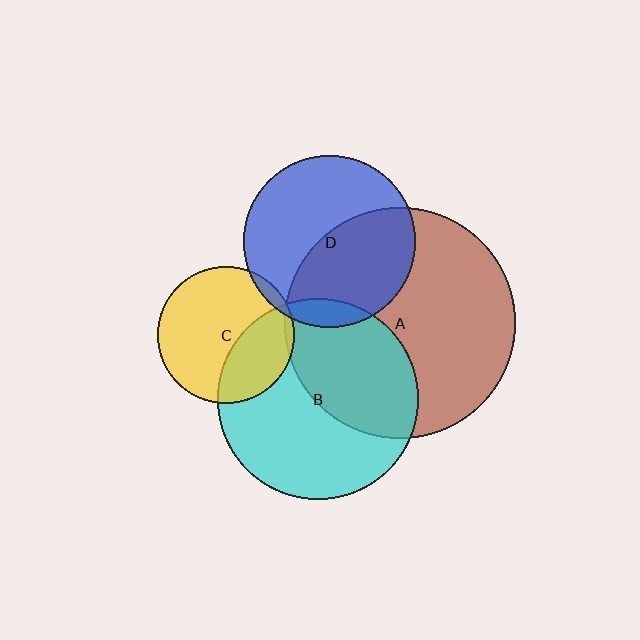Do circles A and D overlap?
Yes.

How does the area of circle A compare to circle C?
Approximately 2.9 times.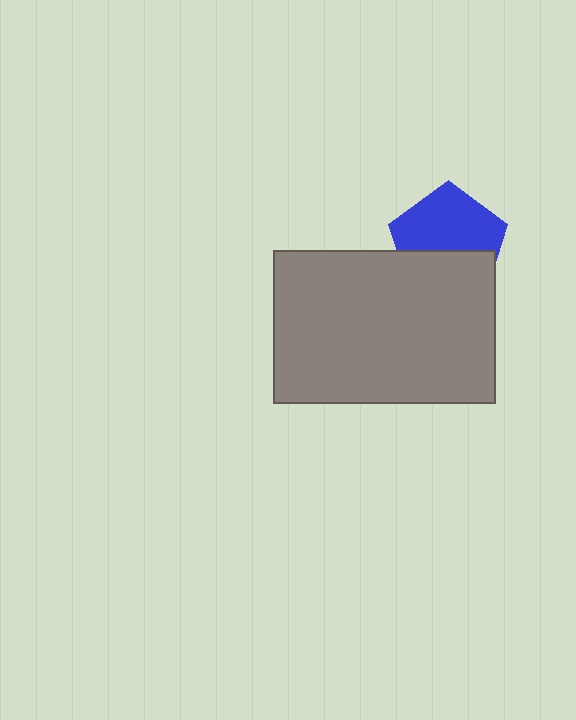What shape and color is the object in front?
The object in front is a gray rectangle.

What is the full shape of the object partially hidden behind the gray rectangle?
The partially hidden object is a blue pentagon.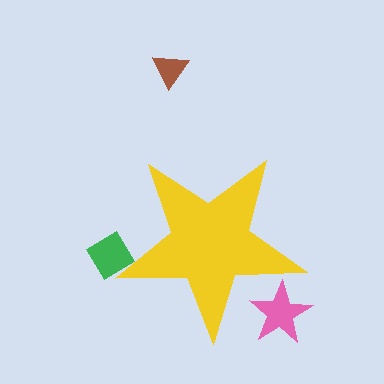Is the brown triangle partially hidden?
No, the brown triangle is fully visible.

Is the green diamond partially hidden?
Yes, the green diamond is partially hidden behind the yellow star.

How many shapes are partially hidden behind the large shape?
2 shapes are partially hidden.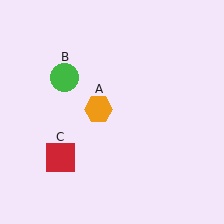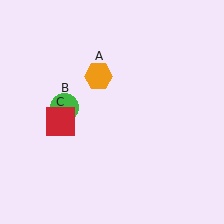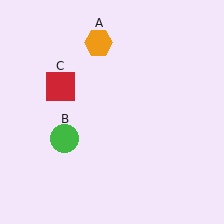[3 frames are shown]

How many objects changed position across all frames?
3 objects changed position: orange hexagon (object A), green circle (object B), red square (object C).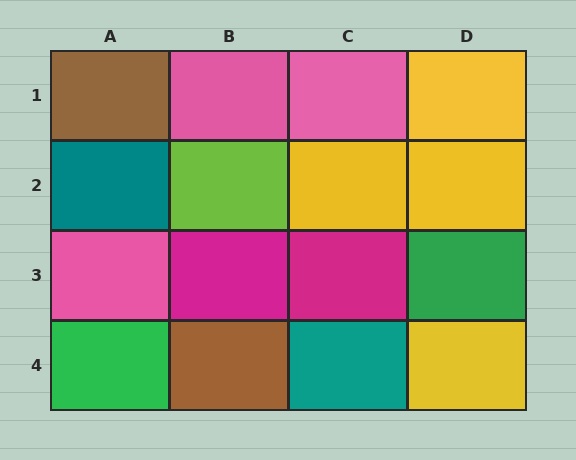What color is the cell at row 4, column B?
Brown.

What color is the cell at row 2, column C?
Yellow.